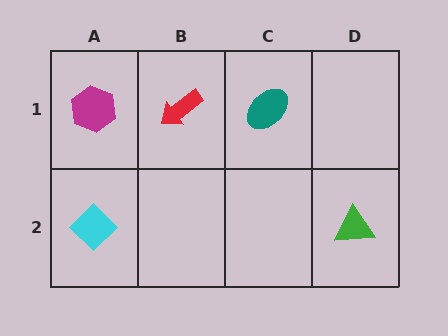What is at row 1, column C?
A teal ellipse.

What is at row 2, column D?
A green triangle.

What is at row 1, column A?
A magenta hexagon.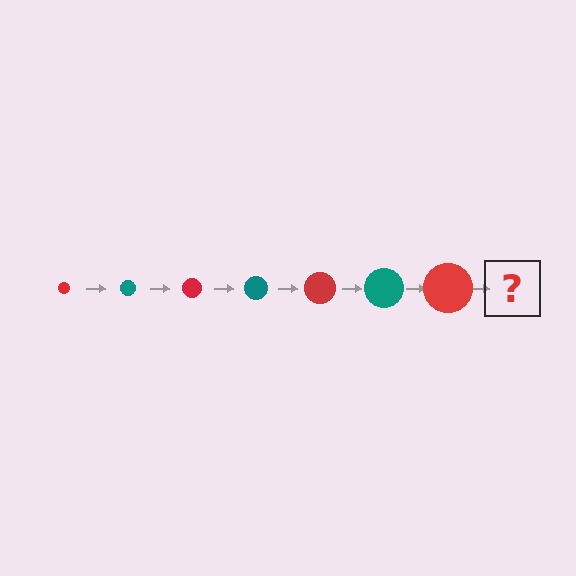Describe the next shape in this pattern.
It should be a teal circle, larger than the previous one.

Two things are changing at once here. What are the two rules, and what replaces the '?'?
The two rules are that the circle grows larger each step and the color cycles through red and teal. The '?' should be a teal circle, larger than the previous one.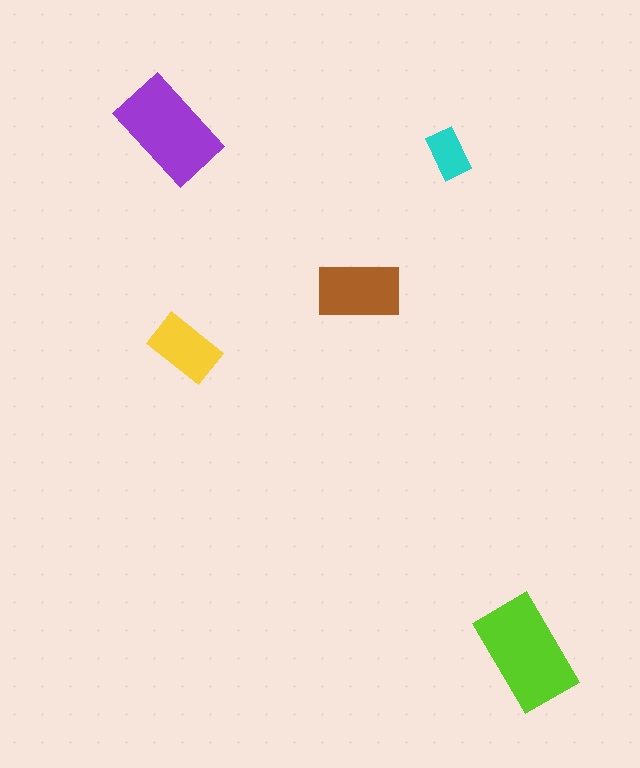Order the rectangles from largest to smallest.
the lime one, the purple one, the brown one, the yellow one, the cyan one.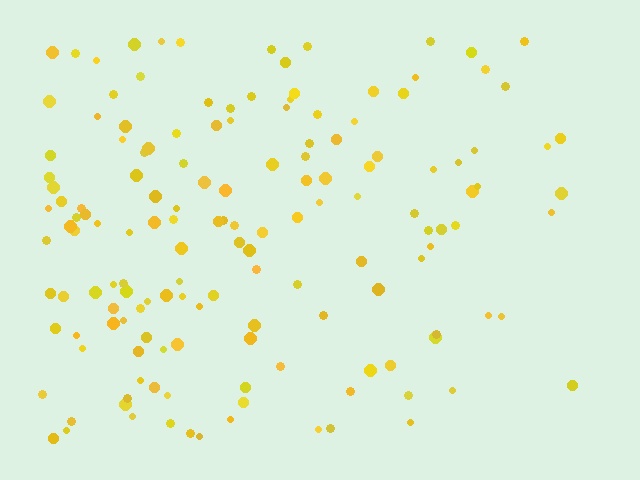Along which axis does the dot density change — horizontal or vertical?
Horizontal.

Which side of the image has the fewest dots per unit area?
The right.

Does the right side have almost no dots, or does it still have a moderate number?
Still a moderate number, just noticeably fewer than the left.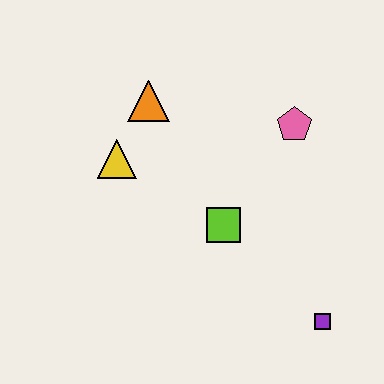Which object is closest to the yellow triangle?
The orange triangle is closest to the yellow triangle.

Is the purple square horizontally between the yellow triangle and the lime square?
No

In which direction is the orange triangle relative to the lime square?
The orange triangle is above the lime square.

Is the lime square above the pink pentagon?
No